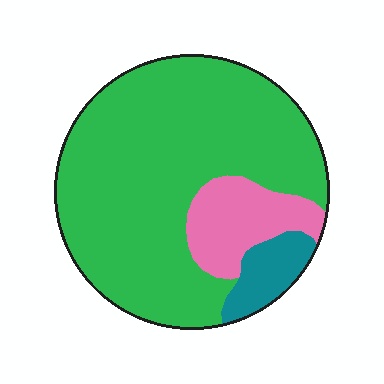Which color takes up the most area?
Green, at roughly 75%.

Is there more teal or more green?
Green.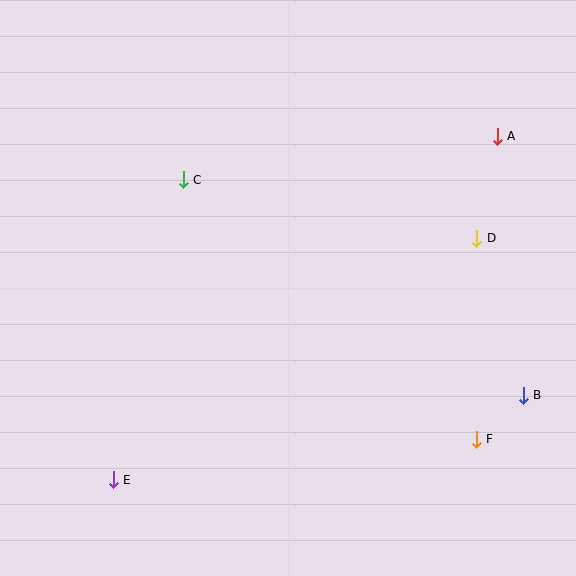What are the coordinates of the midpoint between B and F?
The midpoint between B and F is at (500, 417).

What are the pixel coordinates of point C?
Point C is at (183, 180).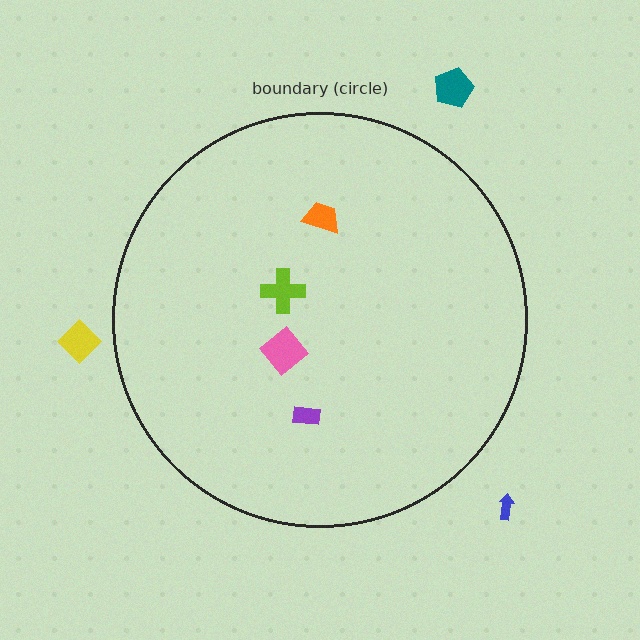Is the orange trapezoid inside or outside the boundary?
Inside.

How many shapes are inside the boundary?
4 inside, 3 outside.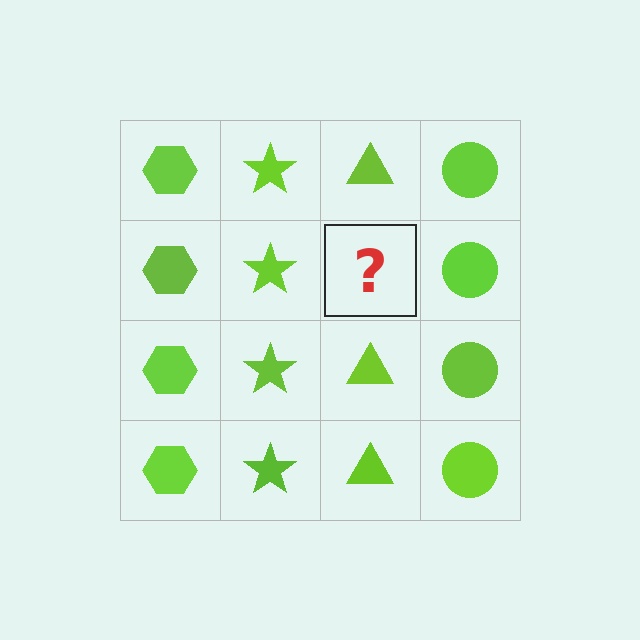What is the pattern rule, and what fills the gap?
The rule is that each column has a consistent shape. The gap should be filled with a lime triangle.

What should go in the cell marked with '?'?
The missing cell should contain a lime triangle.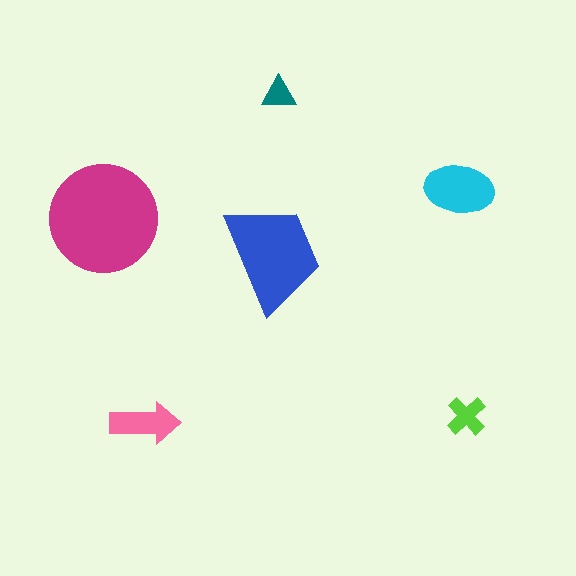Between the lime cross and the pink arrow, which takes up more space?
The pink arrow.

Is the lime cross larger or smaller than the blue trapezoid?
Smaller.